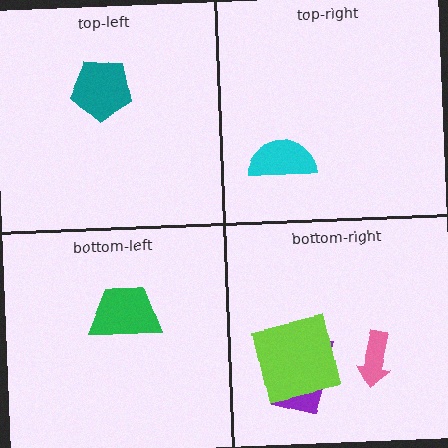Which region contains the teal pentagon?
The top-left region.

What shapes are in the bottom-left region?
The green trapezoid.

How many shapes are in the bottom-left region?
1.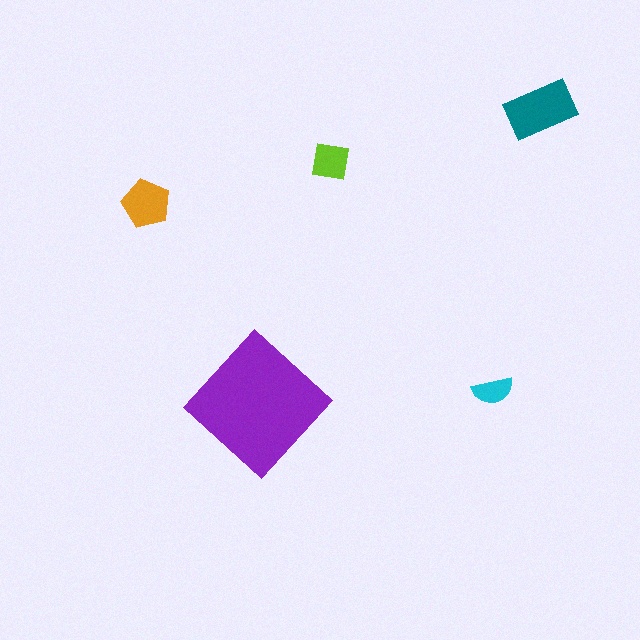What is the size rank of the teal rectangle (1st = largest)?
2nd.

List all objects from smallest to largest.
The cyan semicircle, the lime square, the orange pentagon, the teal rectangle, the purple diamond.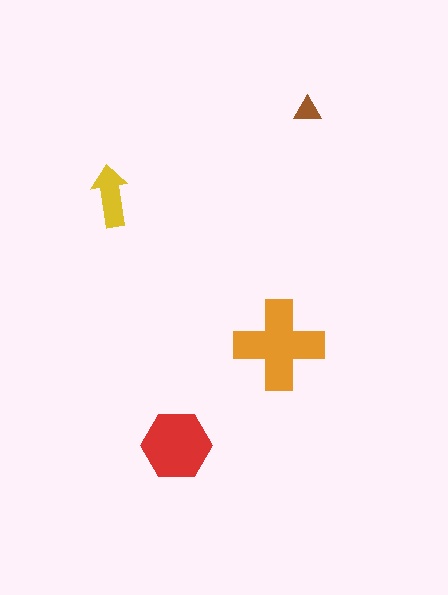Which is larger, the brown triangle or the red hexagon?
The red hexagon.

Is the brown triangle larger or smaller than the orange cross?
Smaller.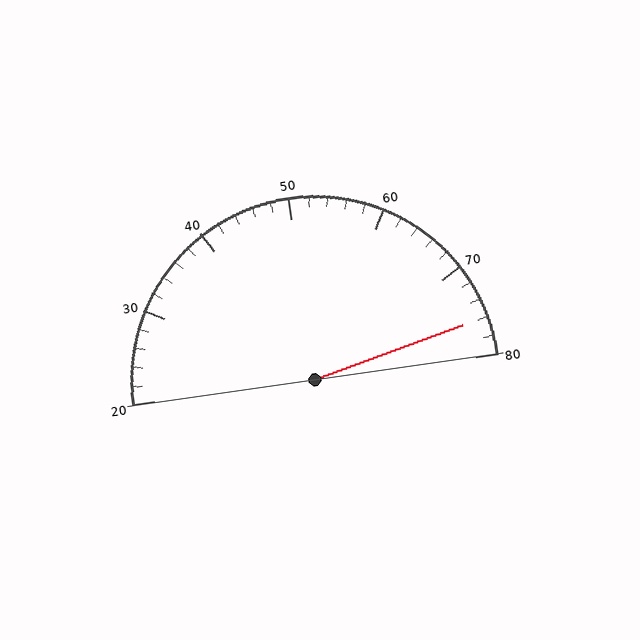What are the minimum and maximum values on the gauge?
The gauge ranges from 20 to 80.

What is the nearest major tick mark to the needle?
The nearest major tick mark is 80.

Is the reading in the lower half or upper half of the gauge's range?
The reading is in the upper half of the range (20 to 80).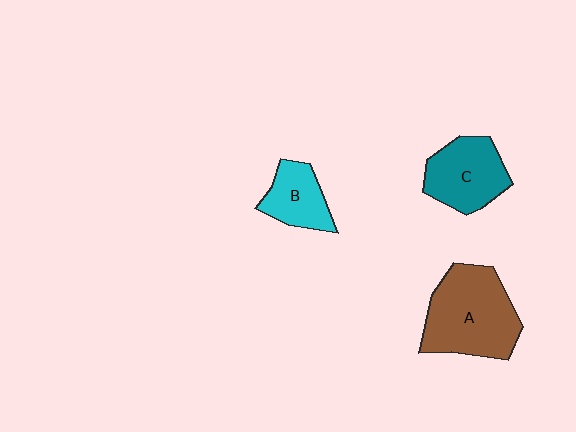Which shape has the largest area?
Shape A (brown).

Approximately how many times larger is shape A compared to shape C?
Approximately 1.5 times.